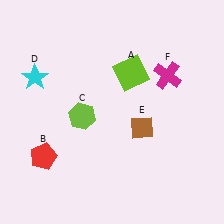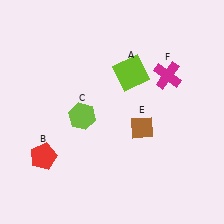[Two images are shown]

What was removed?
The cyan star (D) was removed in Image 2.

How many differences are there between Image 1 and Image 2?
There is 1 difference between the two images.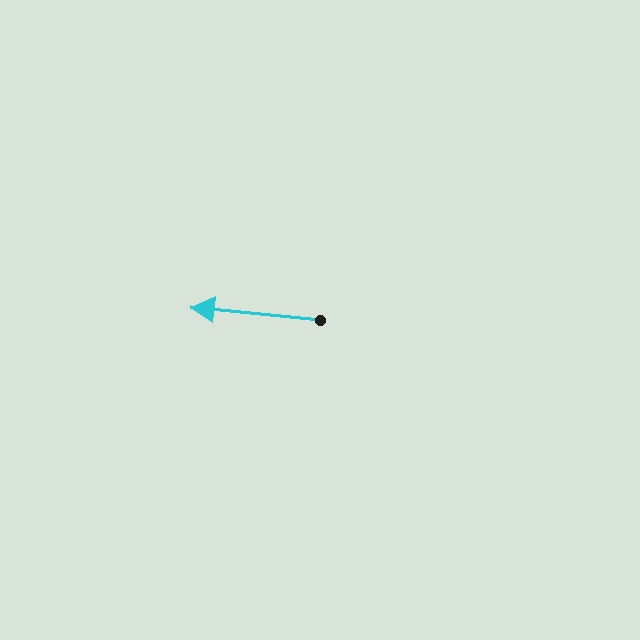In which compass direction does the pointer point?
West.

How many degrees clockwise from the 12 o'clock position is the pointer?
Approximately 276 degrees.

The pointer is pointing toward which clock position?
Roughly 9 o'clock.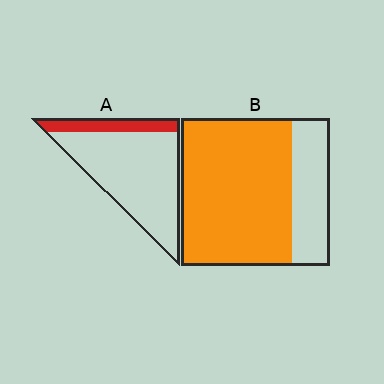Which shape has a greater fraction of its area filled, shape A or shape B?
Shape B.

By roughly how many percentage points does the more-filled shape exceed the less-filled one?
By roughly 55 percentage points (B over A).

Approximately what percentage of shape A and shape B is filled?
A is approximately 20% and B is approximately 75%.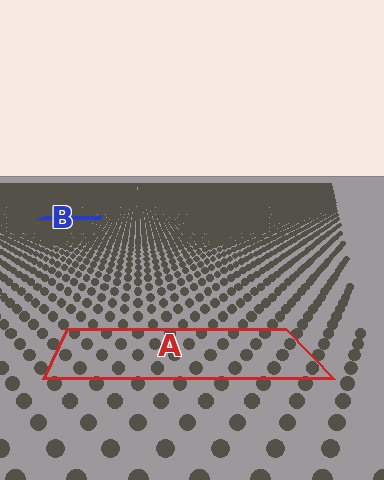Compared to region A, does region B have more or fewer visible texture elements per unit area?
Region B has more texture elements per unit area — they are packed more densely because it is farther away.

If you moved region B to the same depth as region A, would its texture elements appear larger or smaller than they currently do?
They would appear larger. At a closer depth, the same texture elements are projected at a bigger on-screen size.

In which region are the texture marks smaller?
The texture marks are smaller in region B, because it is farther away.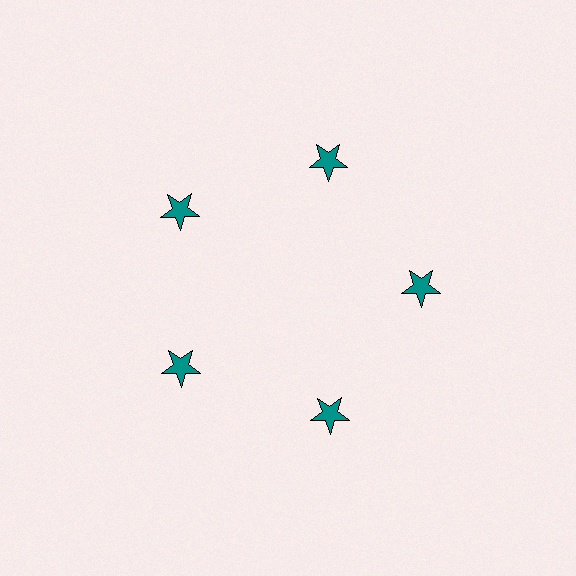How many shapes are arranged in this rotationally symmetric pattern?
There are 5 shapes, arranged in 5 groups of 1.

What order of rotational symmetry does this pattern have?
This pattern has 5-fold rotational symmetry.